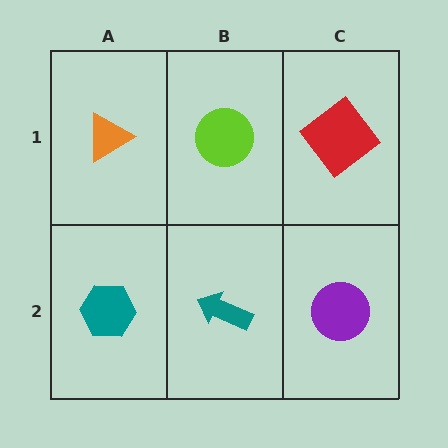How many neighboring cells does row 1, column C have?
2.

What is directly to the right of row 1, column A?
A lime circle.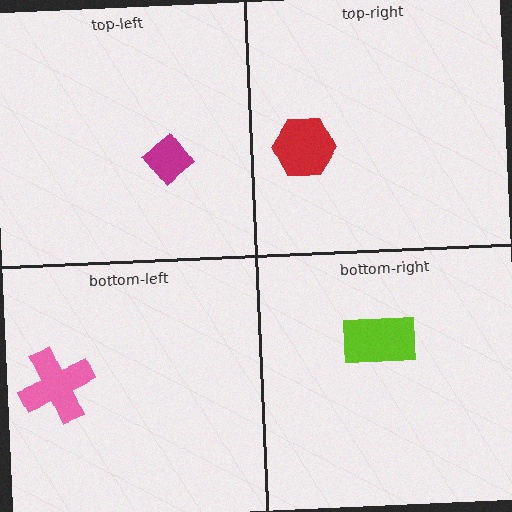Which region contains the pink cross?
The bottom-left region.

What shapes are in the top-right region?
The red hexagon.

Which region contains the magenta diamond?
The top-left region.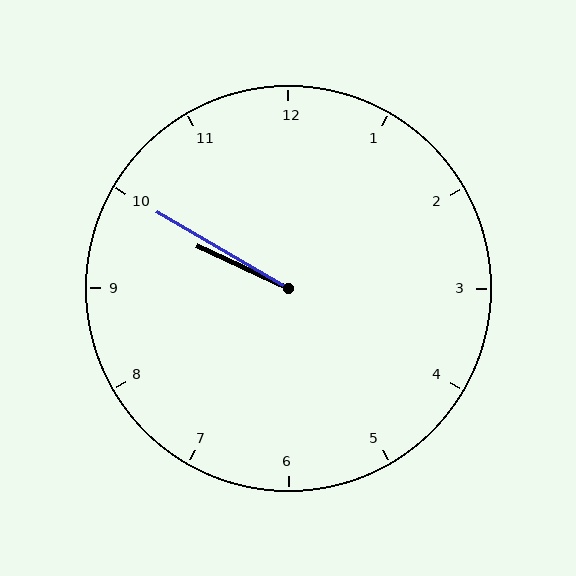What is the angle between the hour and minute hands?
Approximately 5 degrees.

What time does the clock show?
9:50.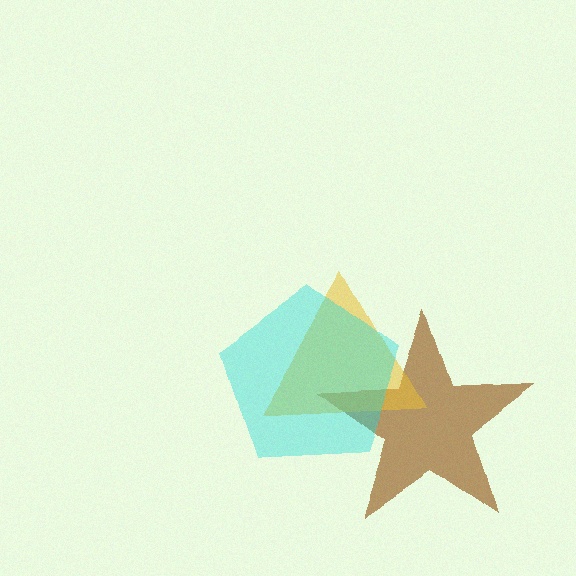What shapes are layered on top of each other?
The layered shapes are: a brown star, a yellow triangle, a cyan pentagon.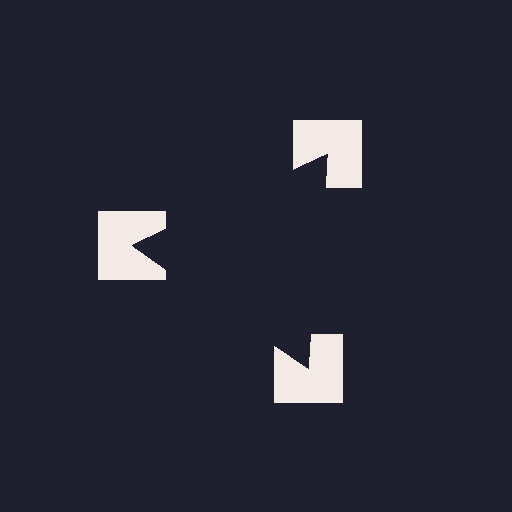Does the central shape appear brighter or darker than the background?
It typically appears slightly darker than the background, even though no actual brightness change is drawn.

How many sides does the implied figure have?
3 sides.